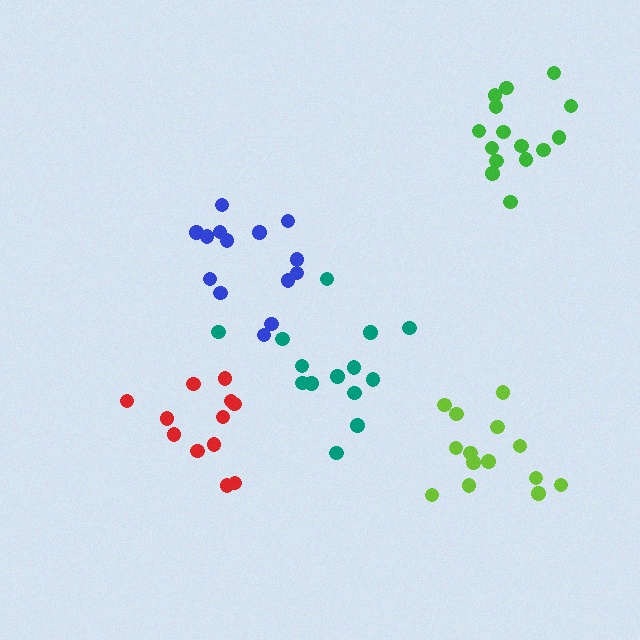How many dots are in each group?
Group 1: 14 dots, Group 2: 15 dots, Group 3: 14 dots, Group 4: 12 dots, Group 5: 14 dots (69 total).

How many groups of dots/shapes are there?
There are 5 groups.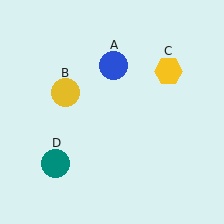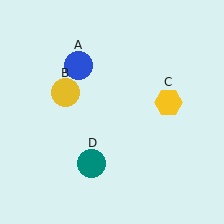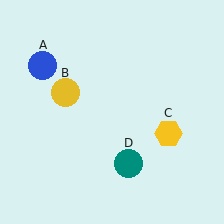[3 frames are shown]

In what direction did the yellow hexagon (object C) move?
The yellow hexagon (object C) moved down.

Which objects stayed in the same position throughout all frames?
Yellow circle (object B) remained stationary.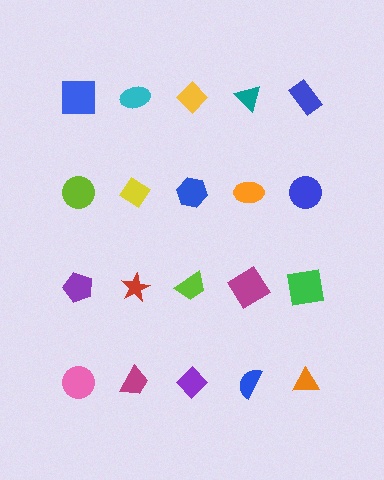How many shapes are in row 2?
5 shapes.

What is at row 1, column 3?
A yellow diamond.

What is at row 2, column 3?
A blue hexagon.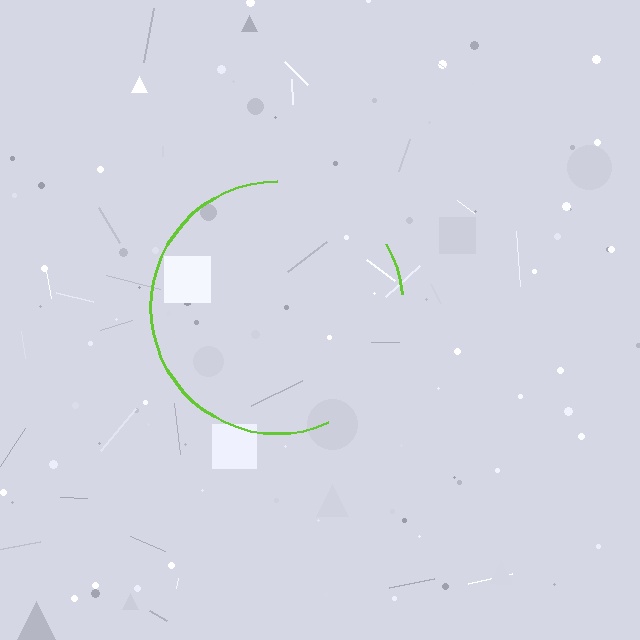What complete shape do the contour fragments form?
The contour fragments form a circle.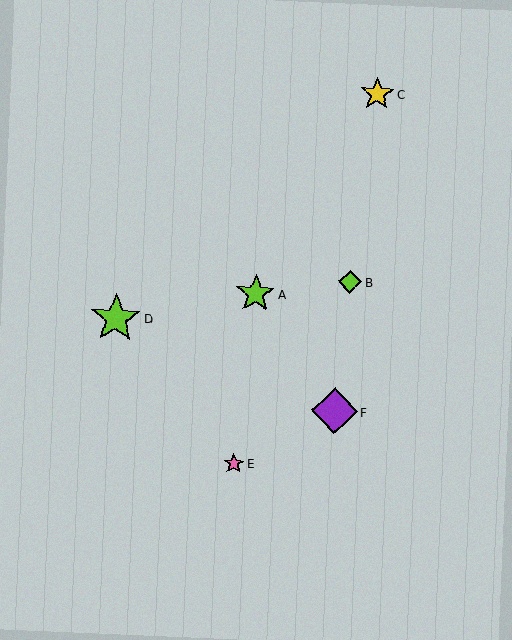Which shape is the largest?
The lime star (labeled D) is the largest.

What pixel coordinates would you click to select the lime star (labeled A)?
Click at (256, 294) to select the lime star A.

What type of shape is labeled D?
Shape D is a lime star.